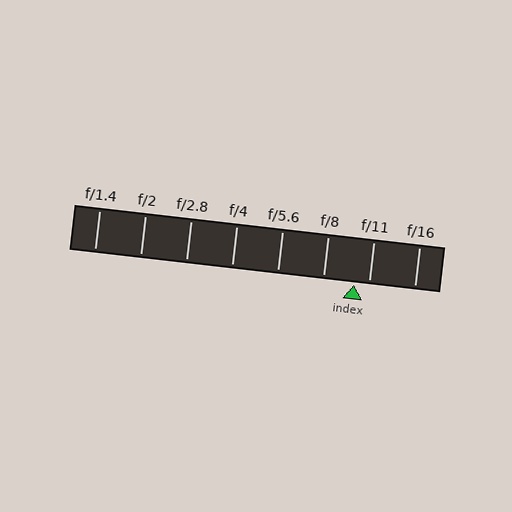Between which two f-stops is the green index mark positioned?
The index mark is between f/8 and f/11.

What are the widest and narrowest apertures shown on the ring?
The widest aperture shown is f/1.4 and the narrowest is f/16.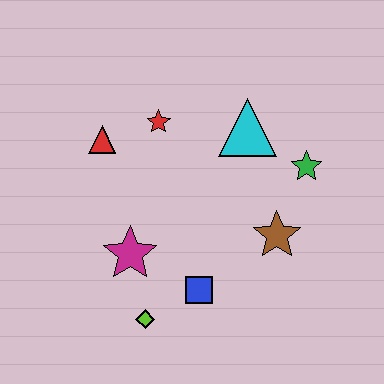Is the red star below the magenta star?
No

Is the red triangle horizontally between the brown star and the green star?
No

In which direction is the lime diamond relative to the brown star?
The lime diamond is to the left of the brown star.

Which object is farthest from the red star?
The lime diamond is farthest from the red star.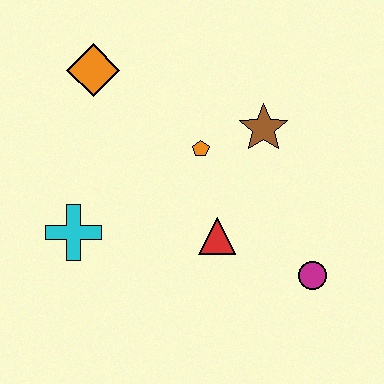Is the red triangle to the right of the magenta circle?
No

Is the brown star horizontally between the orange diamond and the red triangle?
No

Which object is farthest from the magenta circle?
The orange diamond is farthest from the magenta circle.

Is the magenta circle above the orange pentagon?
No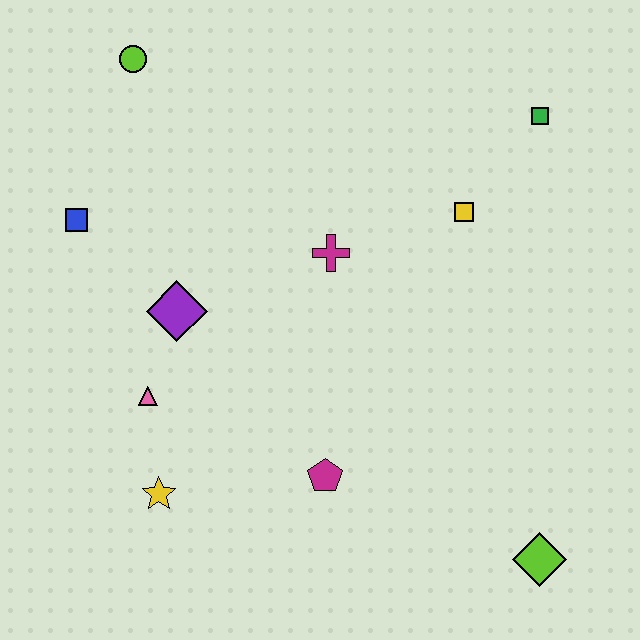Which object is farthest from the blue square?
The lime diamond is farthest from the blue square.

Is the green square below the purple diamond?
No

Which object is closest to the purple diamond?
The pink triangle is closest to the purple diamond.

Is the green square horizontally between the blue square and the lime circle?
No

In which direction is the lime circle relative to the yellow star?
The lime circle is above the yellow star.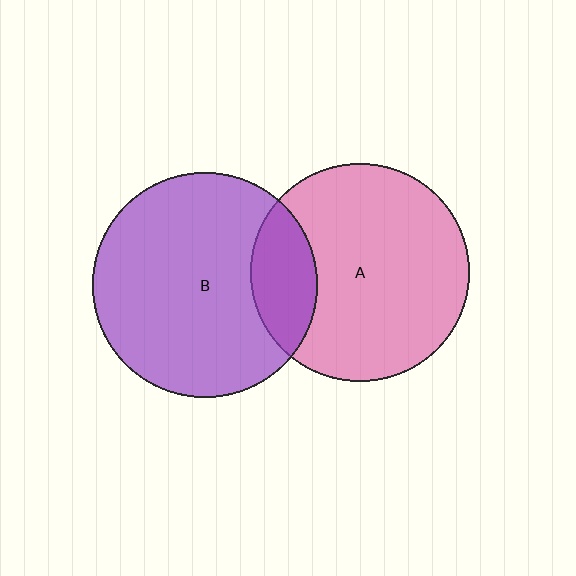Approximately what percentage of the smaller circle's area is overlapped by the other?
Approximately 20%.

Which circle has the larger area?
Circle B (purple).